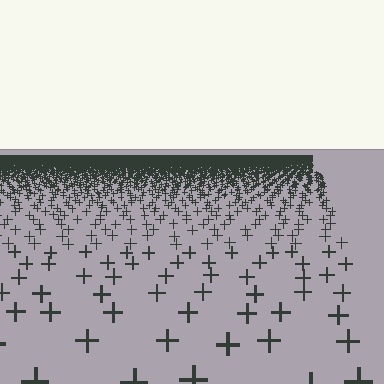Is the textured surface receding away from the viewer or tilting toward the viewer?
The surface is receding away from the viewer. Texture elements get smaller and denser toward the top.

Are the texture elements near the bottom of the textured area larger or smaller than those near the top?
Larger. Near the bottom, elements are closer to the viewer and appear at a bigger on-screen size.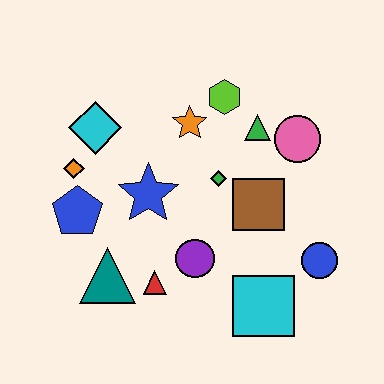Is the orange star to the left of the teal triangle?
No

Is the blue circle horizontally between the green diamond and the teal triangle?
No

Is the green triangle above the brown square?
Yes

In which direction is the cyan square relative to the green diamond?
The cyan square is below the green diamond.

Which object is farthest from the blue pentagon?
The blue circle is farthest from the blue pentagon.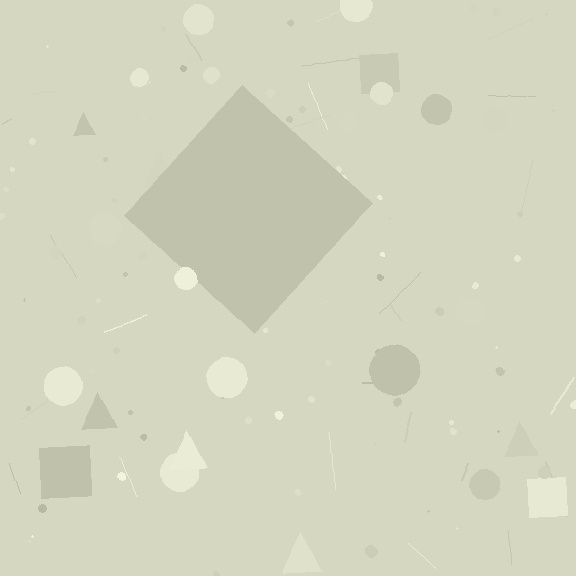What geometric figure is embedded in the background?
A diamond is embedded in the background.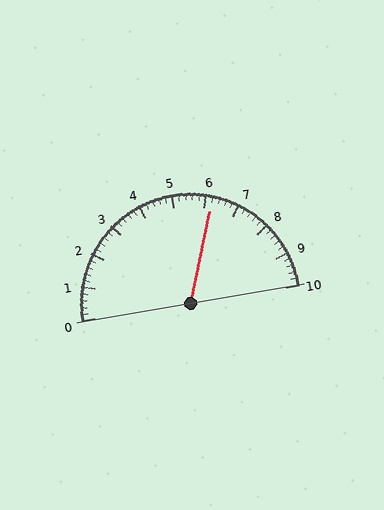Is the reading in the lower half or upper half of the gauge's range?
The reading is in the upper half of the range (0 to 10).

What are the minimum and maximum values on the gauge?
The gauge ranges from 0 to 10.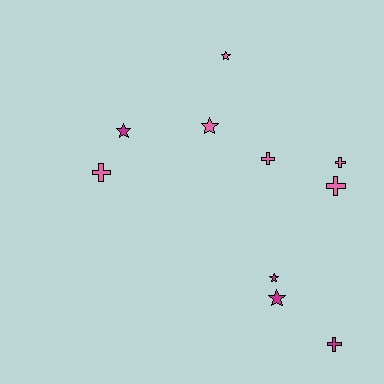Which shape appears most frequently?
Star, with 5 objects.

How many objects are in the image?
There are 10 objects.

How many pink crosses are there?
There are 4 pink crosses.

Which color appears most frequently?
Pink, with 6 objects.